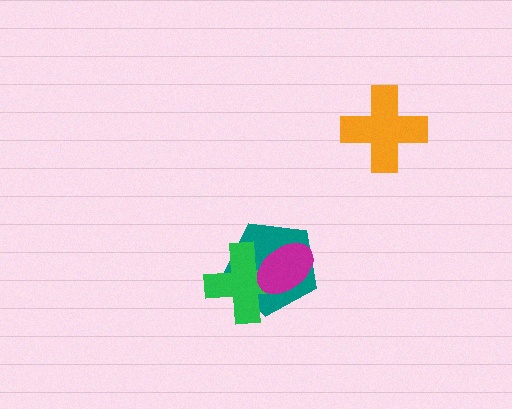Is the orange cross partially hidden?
No, no other shape covers it.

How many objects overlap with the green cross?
2 objects overlap with the green cross.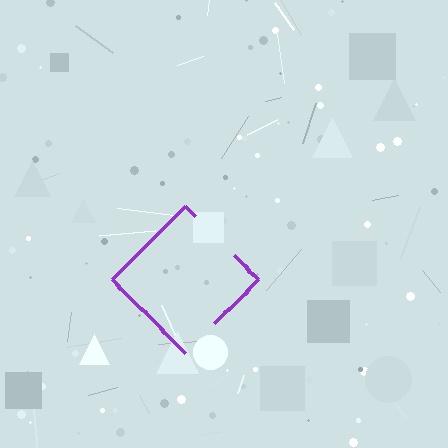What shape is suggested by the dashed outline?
The dashed outline suggests a diamond.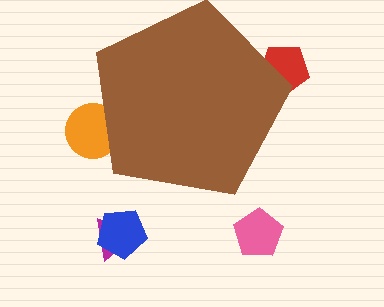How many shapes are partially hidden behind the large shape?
2 shapes are partially hidden.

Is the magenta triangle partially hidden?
No, the magenta triangle is fully visible.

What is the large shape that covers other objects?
A brown pentagon.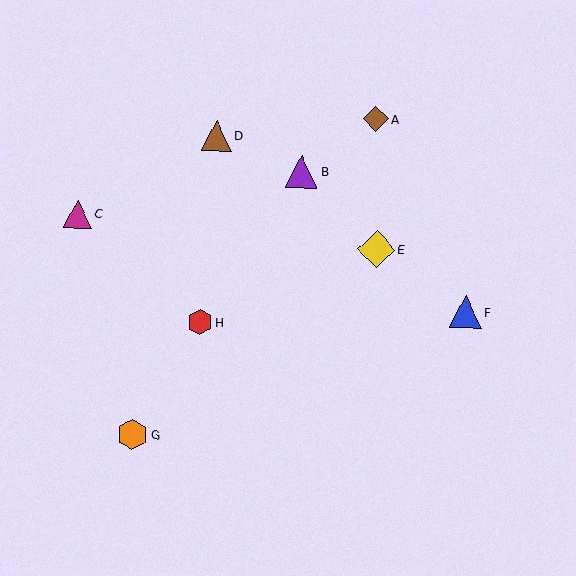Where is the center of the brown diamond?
The center of the brown diamond is at (376, 119).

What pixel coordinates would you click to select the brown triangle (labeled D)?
Click at (216, 136) to select the brown triangle D.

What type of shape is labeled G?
Shape G is an orange hexagon.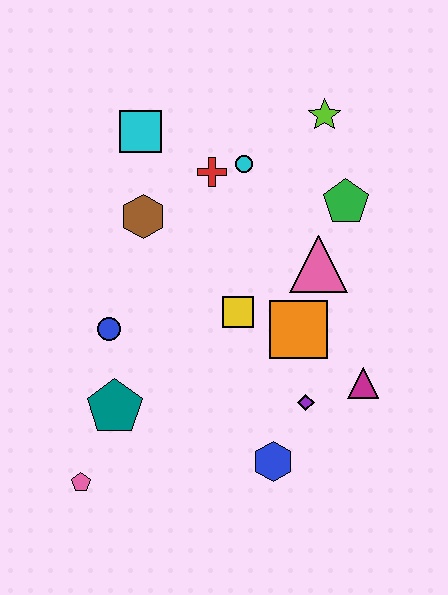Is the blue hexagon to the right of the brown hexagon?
Yes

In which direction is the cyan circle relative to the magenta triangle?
The cyan circle is above the magenta triangle.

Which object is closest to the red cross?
The cyan circle is closest to the red cross.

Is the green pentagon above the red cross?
No